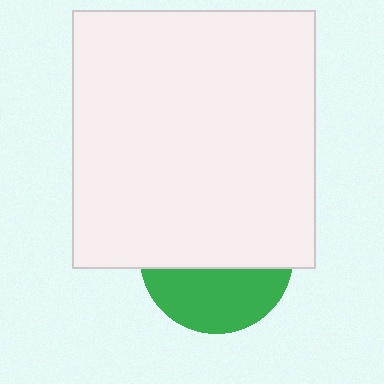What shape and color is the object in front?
The object in front is a white rectangle.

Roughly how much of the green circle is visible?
A small part of it is visible (roughly 40%).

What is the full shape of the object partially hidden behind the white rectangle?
The partially hidden object is a green circle.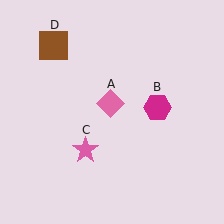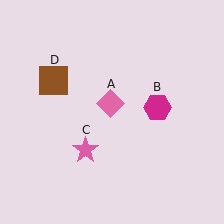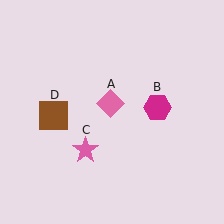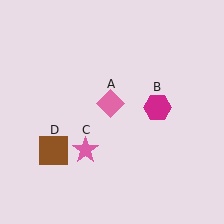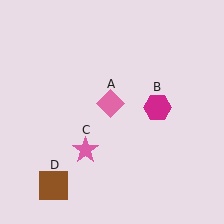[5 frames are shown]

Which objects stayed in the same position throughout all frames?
Pink diamond (object A) and magenta hexagon (object B) and pink star (object C) remained stationary.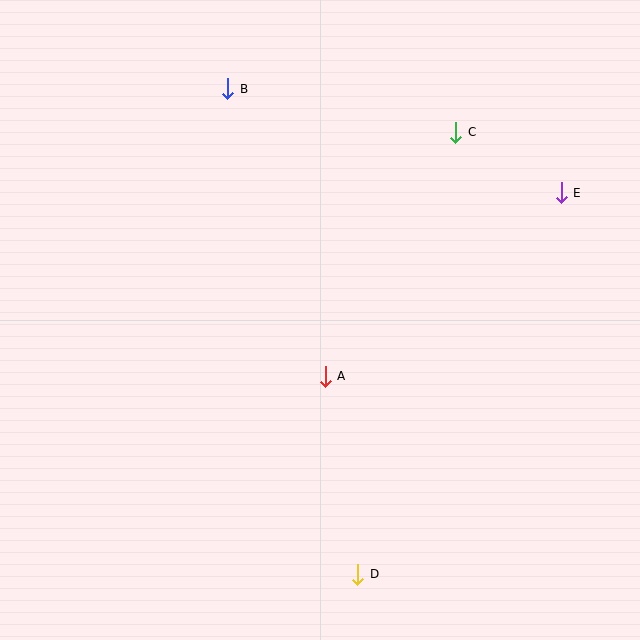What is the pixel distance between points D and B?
The distance between D and B is 503 pixels.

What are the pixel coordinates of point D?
Point D is at (358, 574).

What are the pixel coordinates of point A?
Point A is at (325, 376).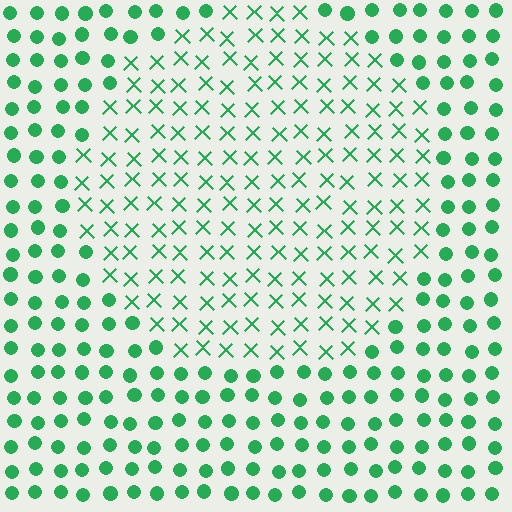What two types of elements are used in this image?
The image uses X marks inside the circle region and circles outside it.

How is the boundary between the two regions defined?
The boundary is defined by a change in element shape: X marks inside vs. circles outside. All elements share the same color and spacing.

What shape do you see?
I see a circle.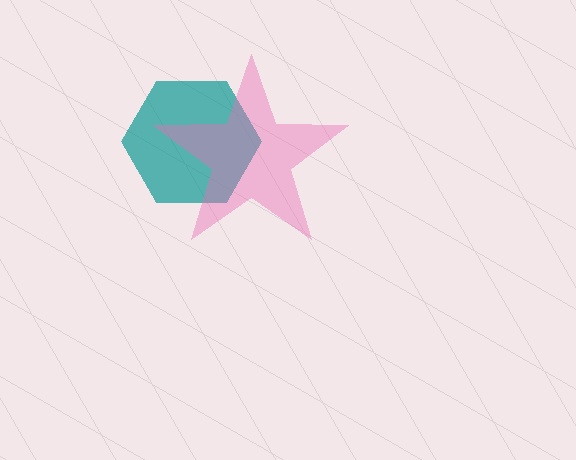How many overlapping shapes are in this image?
There are 2 overlapping shapes in the image.